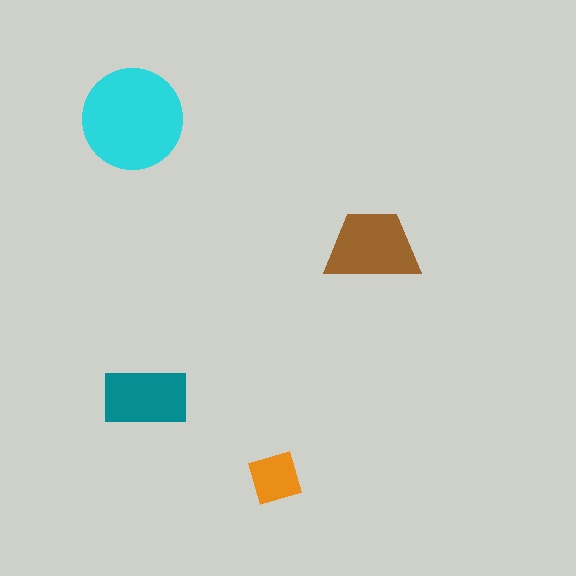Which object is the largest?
The cyan circle.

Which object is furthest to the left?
The cyan circle is leftmost.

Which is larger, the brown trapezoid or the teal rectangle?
The brown trapezoid.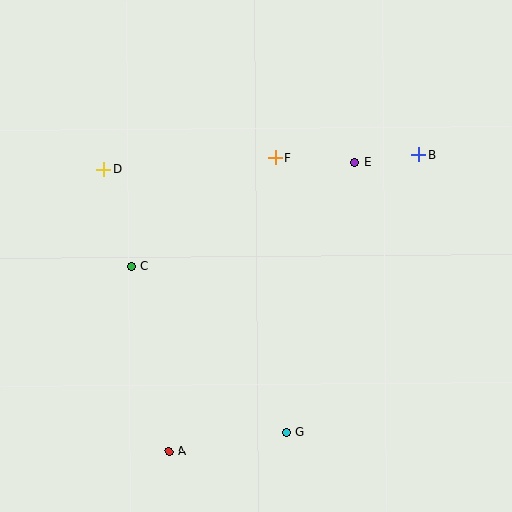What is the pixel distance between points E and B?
The distance between E and B is 65 pixels.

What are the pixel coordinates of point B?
Point B is at (419, 155).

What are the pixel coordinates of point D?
Point D is at (104, 170).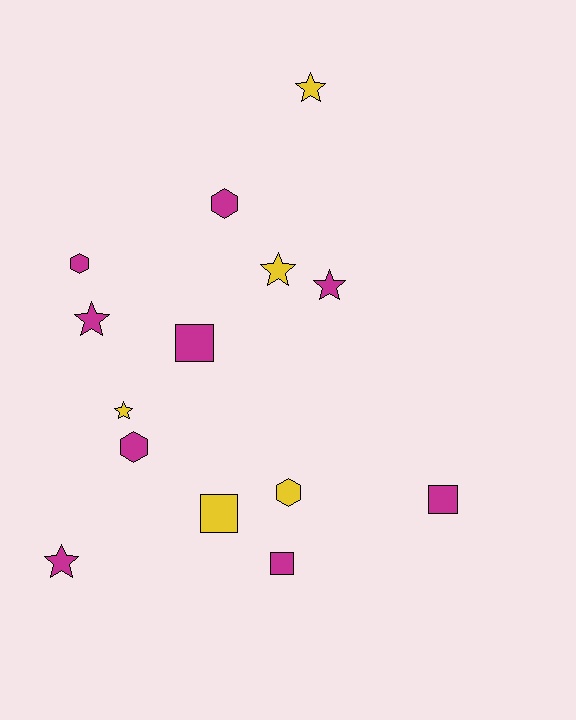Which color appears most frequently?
Magenta, with 9 objects.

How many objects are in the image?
There are 14 objects.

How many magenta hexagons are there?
There are 3 magenta hexagons.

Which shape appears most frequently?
Star, with 6 objects.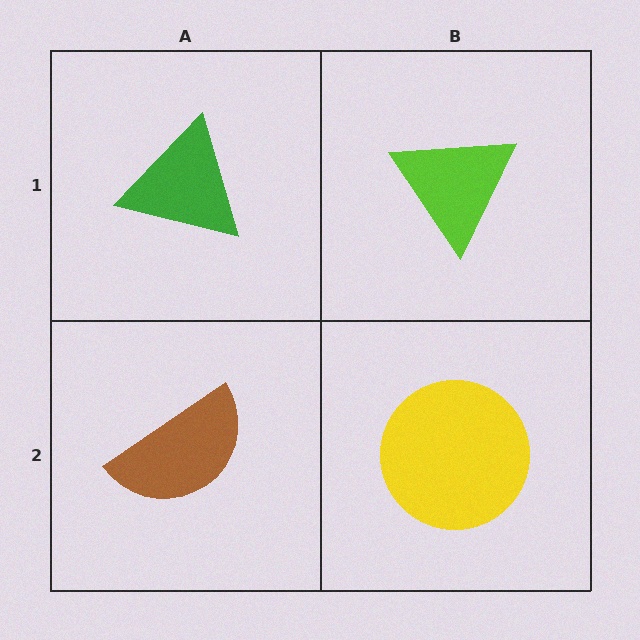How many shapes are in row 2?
2 shapes.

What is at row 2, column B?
A yellow circle.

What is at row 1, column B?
A lime triangle.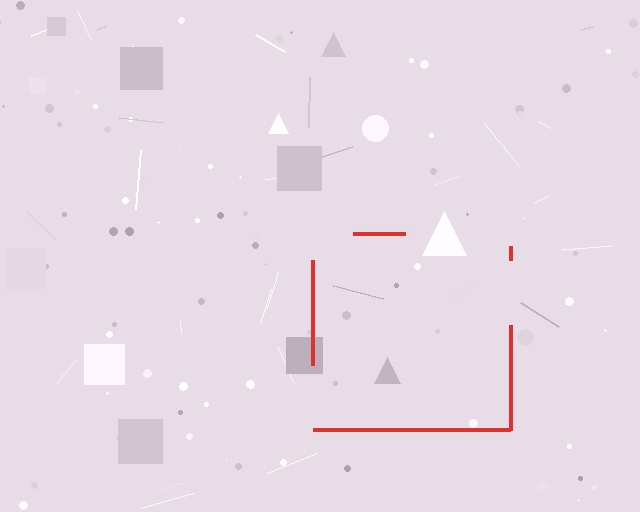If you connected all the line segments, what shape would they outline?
They would outline a square.